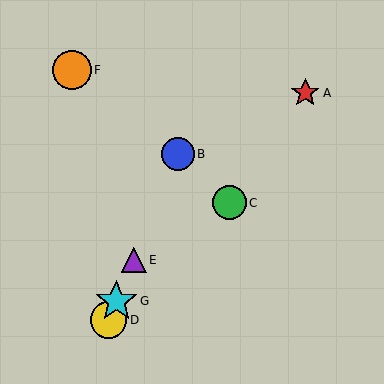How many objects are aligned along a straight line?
4 objects (B, D, E, G) are aligned along a straight line.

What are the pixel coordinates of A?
Object A is at (305, 93).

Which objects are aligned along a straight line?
Objects B, D, E, G are aligned along a straight line.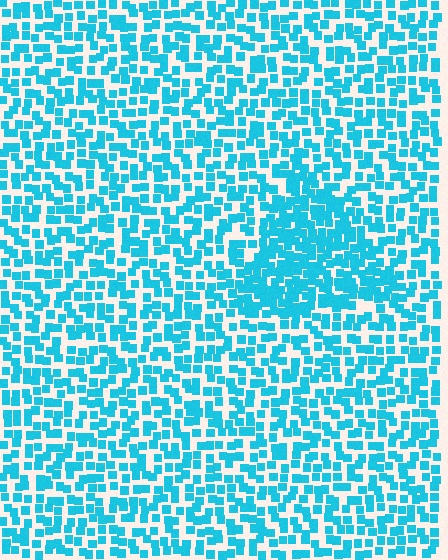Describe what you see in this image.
The image contains small cyan elements arranged at two different densities. A triangle-shaped region is visible where the elements are more densely packed than the surrounding area.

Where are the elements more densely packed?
The elements are more densely packed inside the triangle boundary.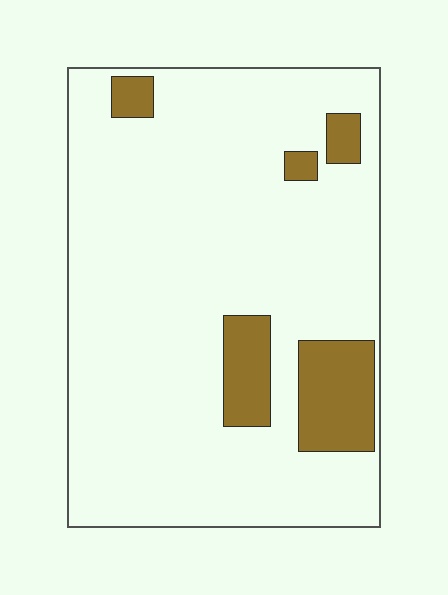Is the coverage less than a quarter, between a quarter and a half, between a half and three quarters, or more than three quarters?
Less than a quarter.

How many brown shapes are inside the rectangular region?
5.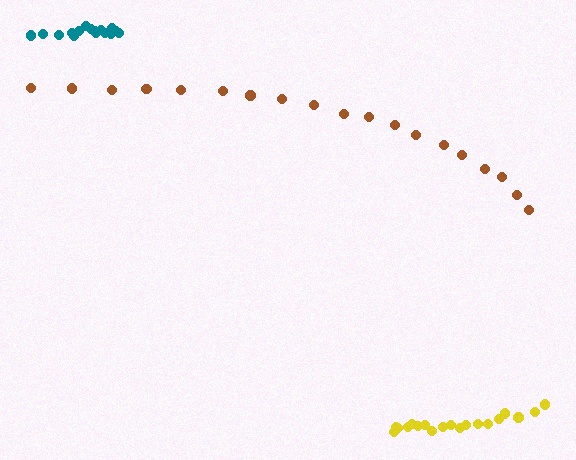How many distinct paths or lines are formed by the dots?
There are 3 distinct paths.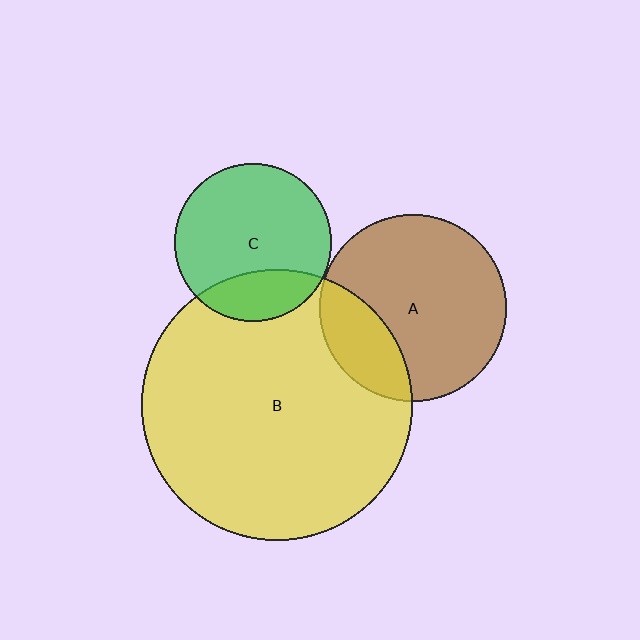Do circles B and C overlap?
Yes.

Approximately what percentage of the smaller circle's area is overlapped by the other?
Approximately 25%.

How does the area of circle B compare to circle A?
Approximately 2.1 times.